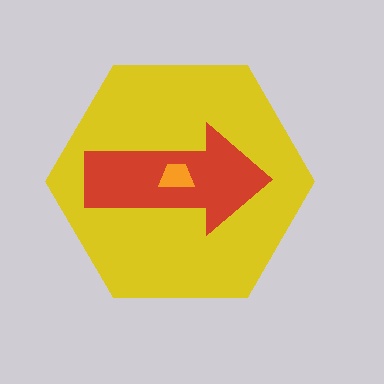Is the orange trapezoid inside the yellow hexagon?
Yes.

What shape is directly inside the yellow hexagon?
The red arrow.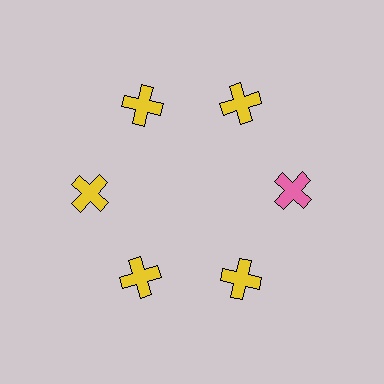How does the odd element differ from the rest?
It has a different color: pink instead of yellow.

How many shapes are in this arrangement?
There are 6 shapes arranged in a ring pattern.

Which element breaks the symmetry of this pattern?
The pink cross at roughly the 3 o'clock position breaks the symmetry. All other shapes are yellow crosses.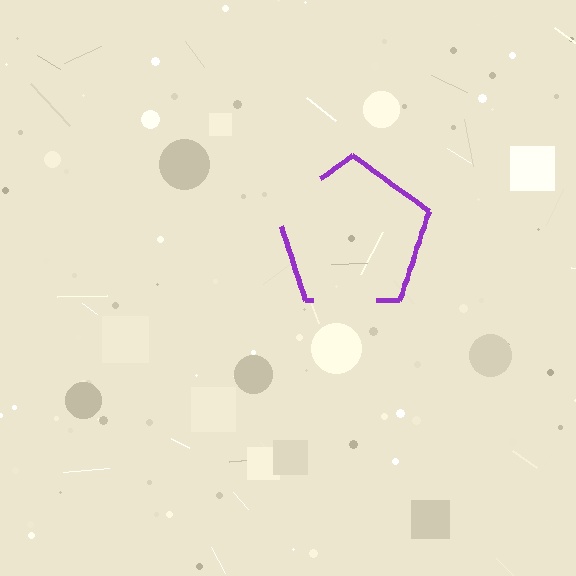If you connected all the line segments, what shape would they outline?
They would outline a pentagon.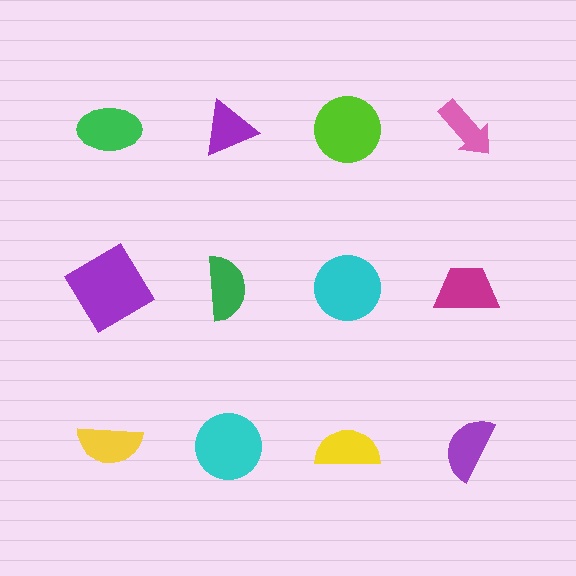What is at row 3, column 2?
A cyan circle.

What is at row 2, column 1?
A purple diamond.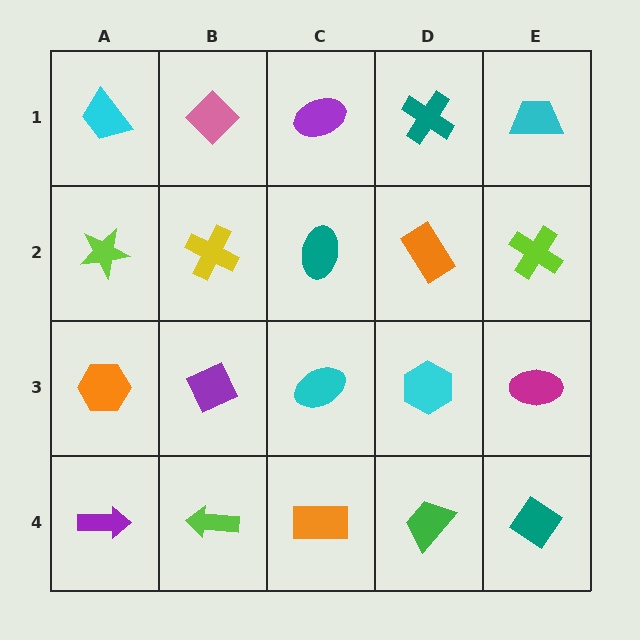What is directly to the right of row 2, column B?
A teal ellipse.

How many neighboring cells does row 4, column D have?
3.